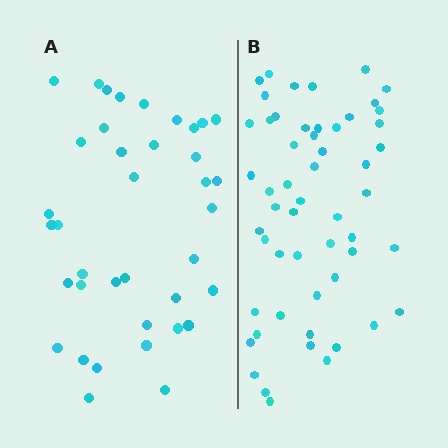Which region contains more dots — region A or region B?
Region B (the right region) has more dots.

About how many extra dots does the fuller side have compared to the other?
Region B has approximately 15 more dots than region A.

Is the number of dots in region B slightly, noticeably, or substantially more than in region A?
Region B has noticeably more, but not dramatically so. The ratio is roughly 1.4 to 1.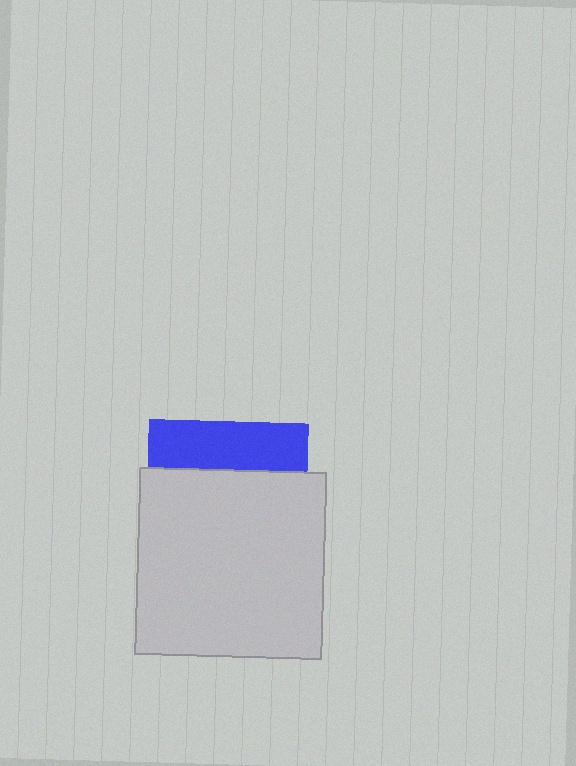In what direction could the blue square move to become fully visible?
The blue square could move up. That would shift it out from behind the light gray square entirely.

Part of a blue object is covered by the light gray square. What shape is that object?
It is a square.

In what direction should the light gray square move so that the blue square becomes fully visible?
The light gray square should move down. That is the shortest direction to clear the overlap and leave the blue square fully visible.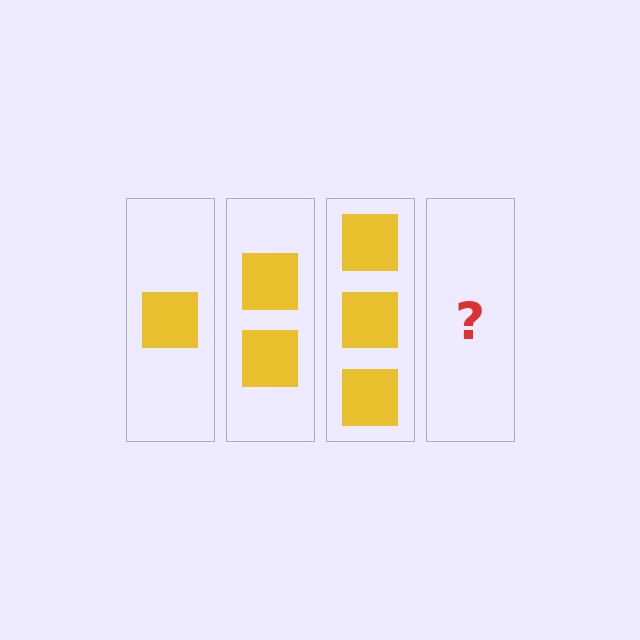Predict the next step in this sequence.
The next step is 4 squares.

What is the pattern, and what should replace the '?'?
The pattern is that each step adds one more square. The '?' should be 4 squares.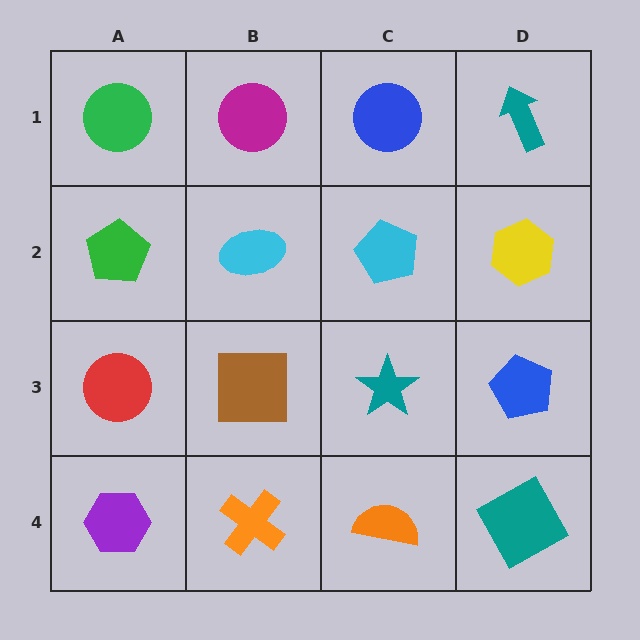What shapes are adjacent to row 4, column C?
A teal star (row 3, column C), an orange cross (row 4, column B), a teal square (row 4, column D).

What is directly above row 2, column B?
A magenta circle.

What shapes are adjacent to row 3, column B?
A cyan ellipse (row 2, column B), an orange cross (row 4, column B), a red circle (row 3, column A), a teal star (row 3, column C).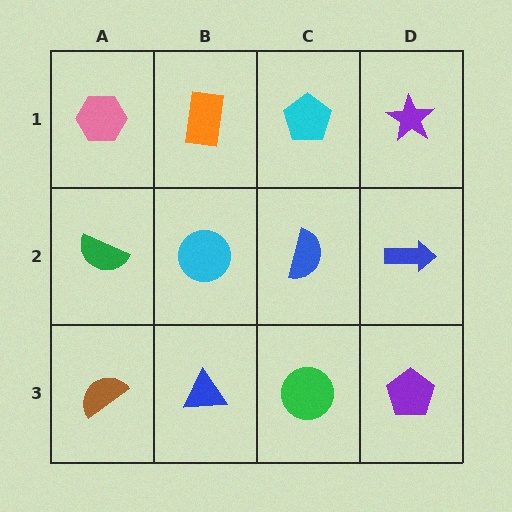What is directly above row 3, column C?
A blue semicircle.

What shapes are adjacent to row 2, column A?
A pink hexagon (row 1, column A), a brown semicircle (row 3, column A), a cyan circle (row 2, column B).